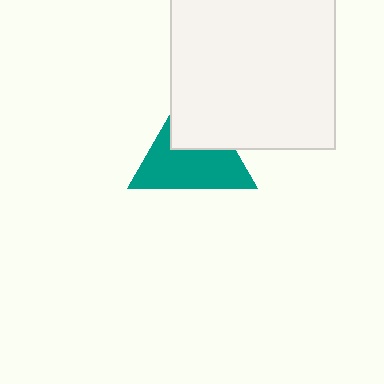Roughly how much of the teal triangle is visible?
About half of it is visible (roughly 62%).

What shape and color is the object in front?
The object in front is a white square.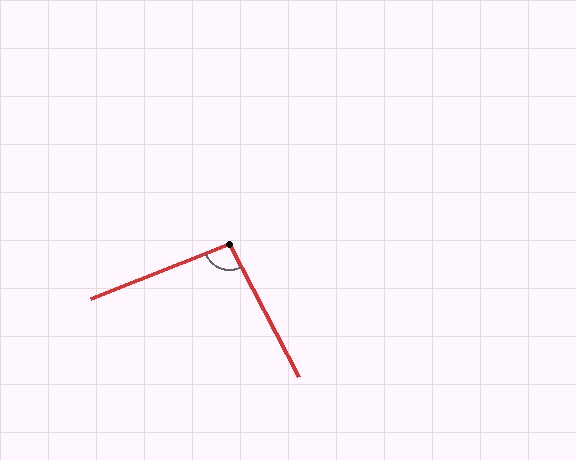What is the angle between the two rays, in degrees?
Approximately 96 degrees.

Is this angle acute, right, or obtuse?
It is obtuse.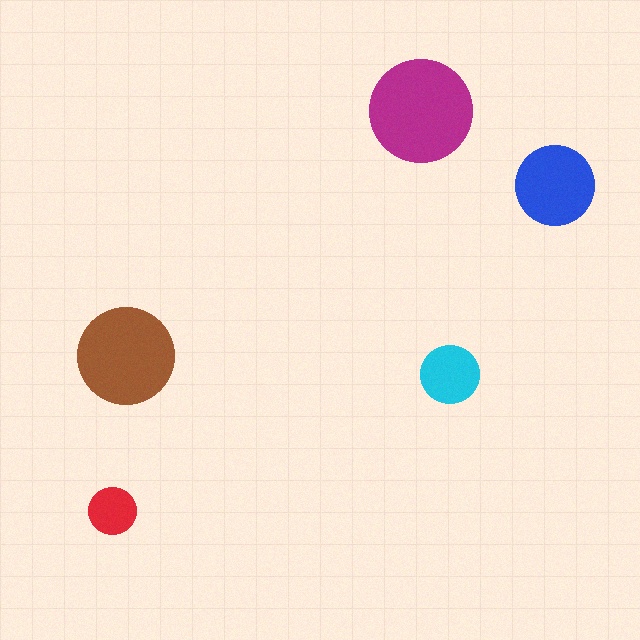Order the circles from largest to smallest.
the magenta one, the brown one, the blue one, the cyan one, the red one.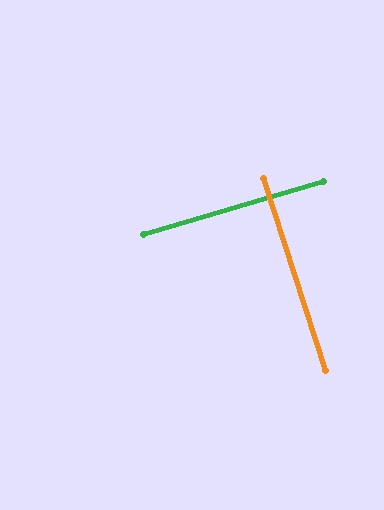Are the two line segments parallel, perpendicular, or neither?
Perpendicular — they meet at approximately 89°.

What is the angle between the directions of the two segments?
Approximately 89 degrees.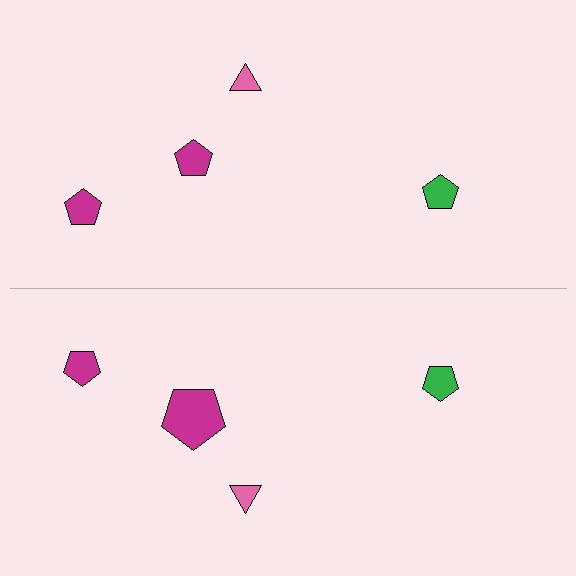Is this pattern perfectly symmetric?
No, the pattern is not perfectly symmetric. The magenta pentagon on the bottom side has a different size than its mirror counterpart.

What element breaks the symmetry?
The magenta pentagon on the bottom side has a different size than its mirror counterpart.